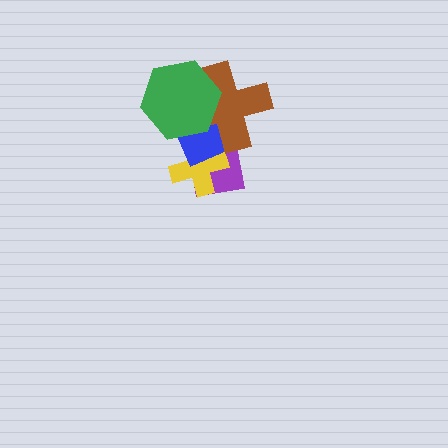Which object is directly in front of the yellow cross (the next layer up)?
The blue rectangle is directly in front of the yellow cross.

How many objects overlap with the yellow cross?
3 objects overlap with the yellow cross.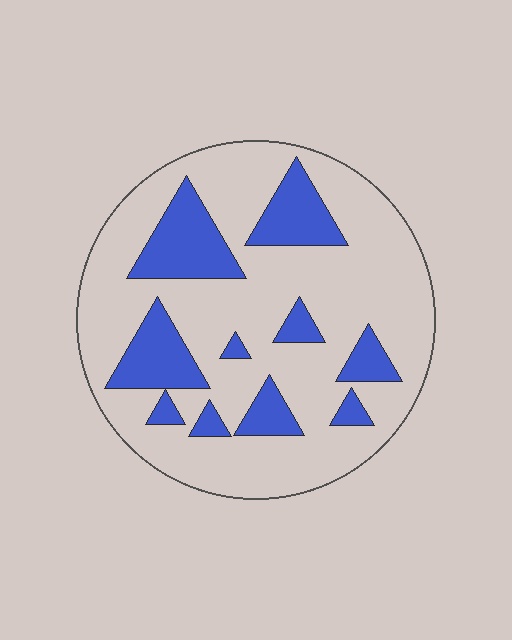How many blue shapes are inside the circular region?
10.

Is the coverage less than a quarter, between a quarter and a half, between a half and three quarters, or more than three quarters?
Less than a quarter.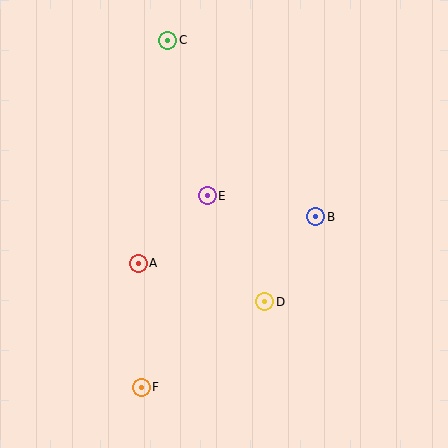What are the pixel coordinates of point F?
Point F is at (141, 387).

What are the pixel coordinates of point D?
Point D is at (265, 302).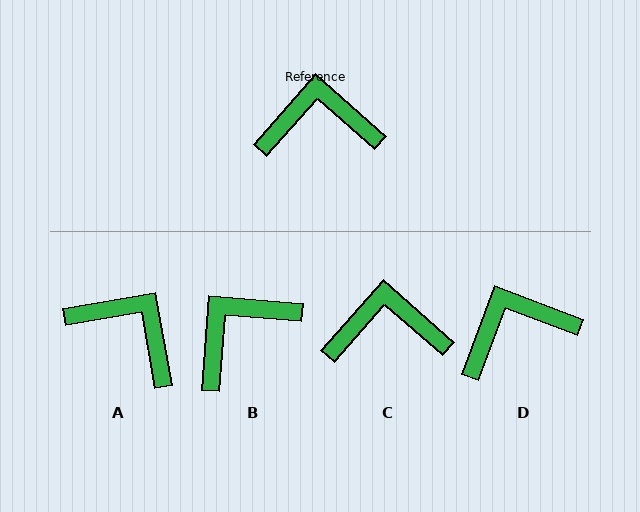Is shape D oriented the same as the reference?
No, it is off by about 21 degrees.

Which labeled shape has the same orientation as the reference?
C.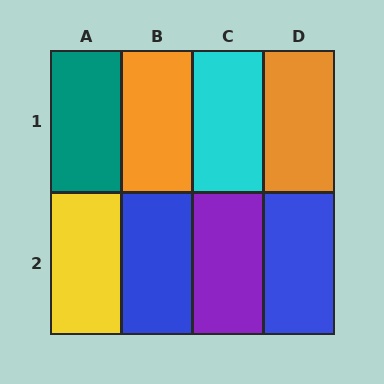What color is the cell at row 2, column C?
Purple.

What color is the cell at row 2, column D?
Blue.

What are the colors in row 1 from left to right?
Teal, orange, cyan, orange.